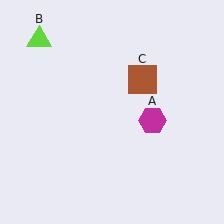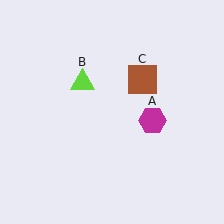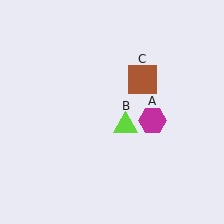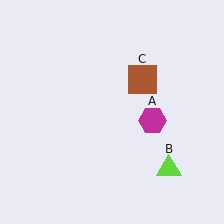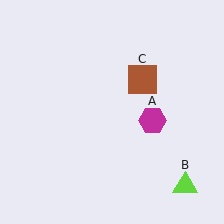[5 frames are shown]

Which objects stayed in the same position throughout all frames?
Magenta hexagon (object A) and brown square (object C) remained stationary.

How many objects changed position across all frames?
1 object changed position: lime triangle (object B).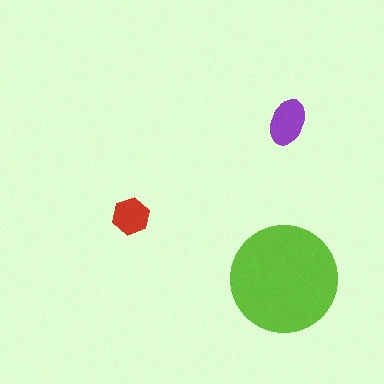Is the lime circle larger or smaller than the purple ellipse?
Larger.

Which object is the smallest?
The red hexagon.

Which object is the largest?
The lime circle.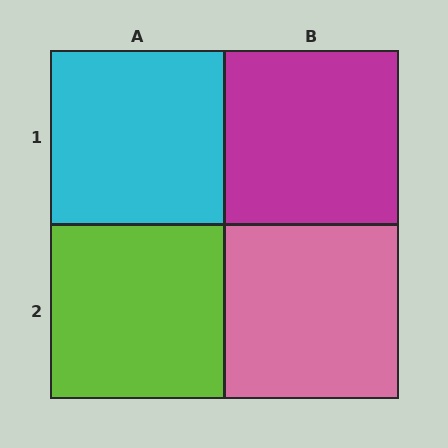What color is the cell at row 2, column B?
Pink.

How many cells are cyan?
1 cell is cyan.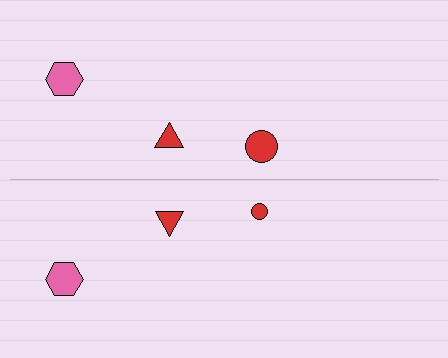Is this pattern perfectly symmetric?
No, the pattern is not perfectly symmetric. The red circle on the bottom side has a different size than its mirror counterpart.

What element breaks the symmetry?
The red circle on the bottom side has a different size than its mirror counterpart.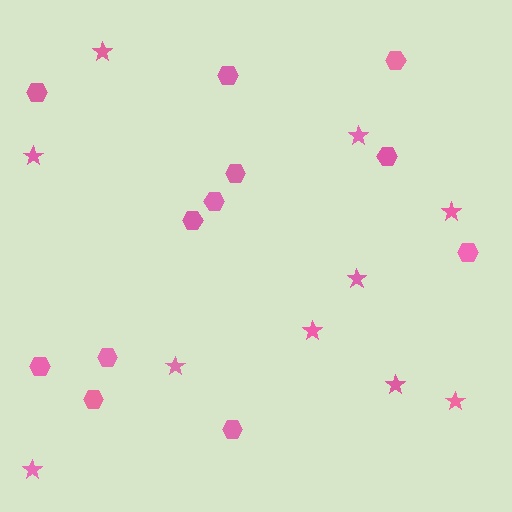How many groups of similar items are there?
There are 2 groups: one group of stars (10) and one group of hexagons (12).